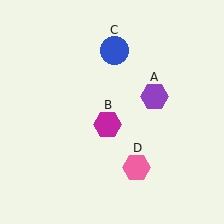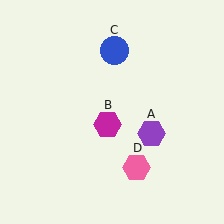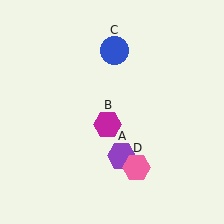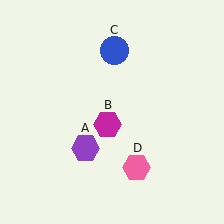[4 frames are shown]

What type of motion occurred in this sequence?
The purple hexagon (object A) rotated clockwise around the center of the scene.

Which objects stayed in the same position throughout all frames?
Magenta hexagon (object B) and blue circle (object C) and pink hexagon (object D) remained stationary.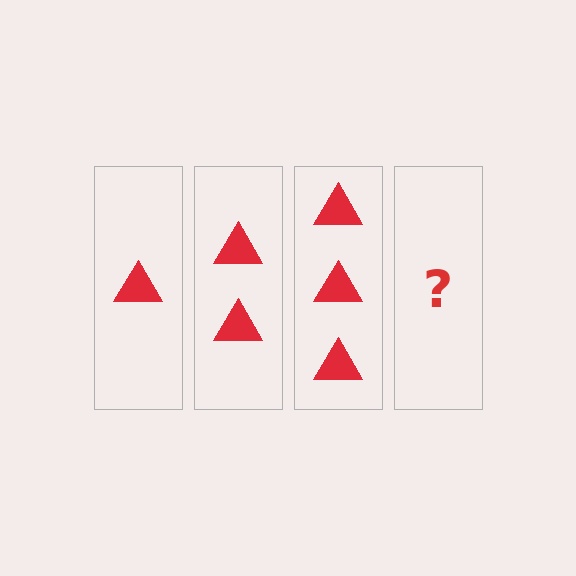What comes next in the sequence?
The next element should be 4 triangles.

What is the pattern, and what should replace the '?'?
The pattern is that each step adds one more triangle. The '?' should be 4 triangles.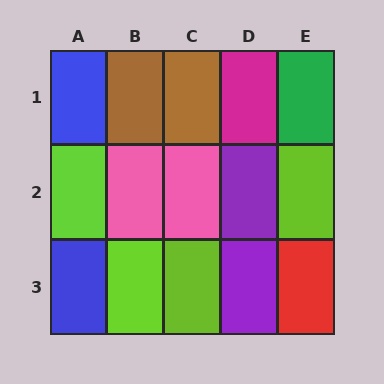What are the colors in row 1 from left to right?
Blue, brown, brown, magenta, green.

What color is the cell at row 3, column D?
Purple.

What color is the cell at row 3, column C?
Lime.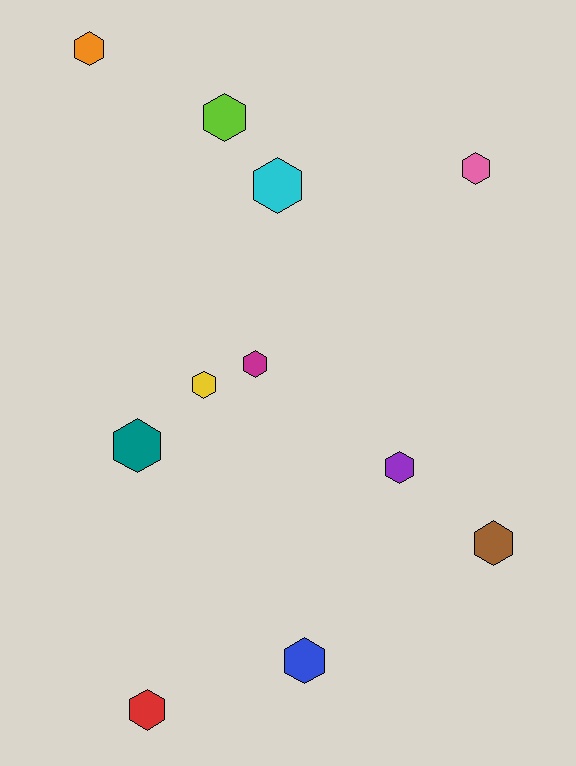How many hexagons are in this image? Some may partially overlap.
There are 11 hexagons.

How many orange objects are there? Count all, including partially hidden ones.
There is 1 orange object.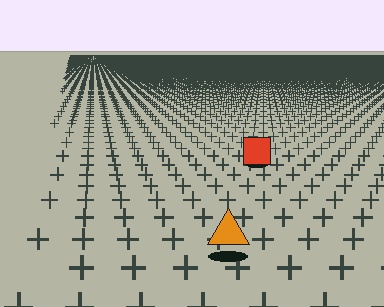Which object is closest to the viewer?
The orange triangle is closest. The texture marks near it are larger and more spread out.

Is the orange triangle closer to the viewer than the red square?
Yes. The orange triangle is closer — you can tell from the texture gradient: the ground texture is coarser near it.